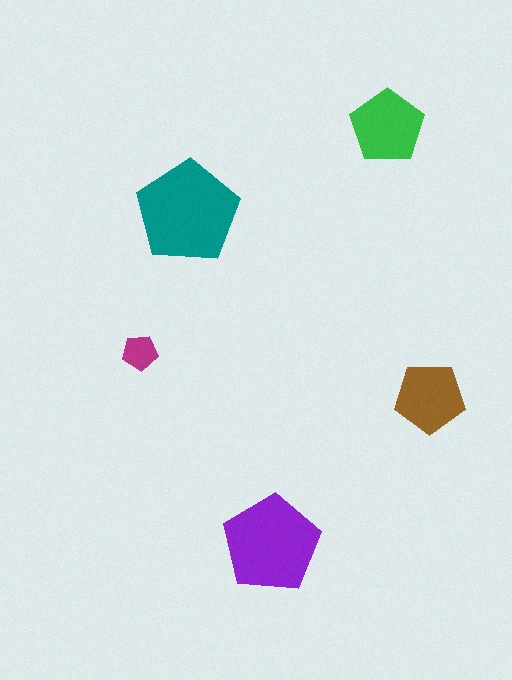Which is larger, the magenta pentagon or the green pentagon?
The green one.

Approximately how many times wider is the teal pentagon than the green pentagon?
About 1.5 times wider.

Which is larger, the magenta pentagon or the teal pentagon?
The teal one.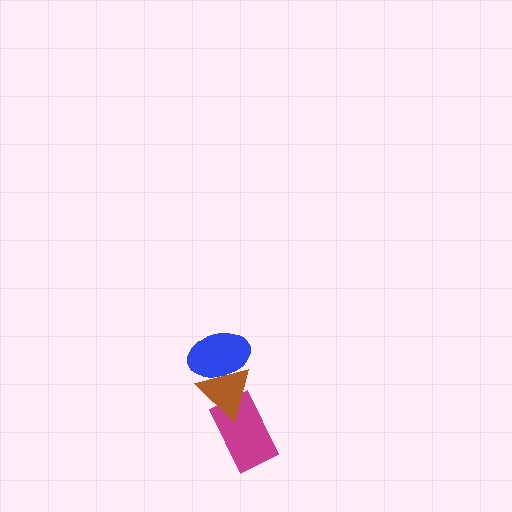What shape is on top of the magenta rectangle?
The brown triangle is on top of the magenta rectangle.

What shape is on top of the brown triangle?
The blue ellipse is on top of the brown triangle.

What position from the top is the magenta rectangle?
The magenta rectangle is 3rd from the top.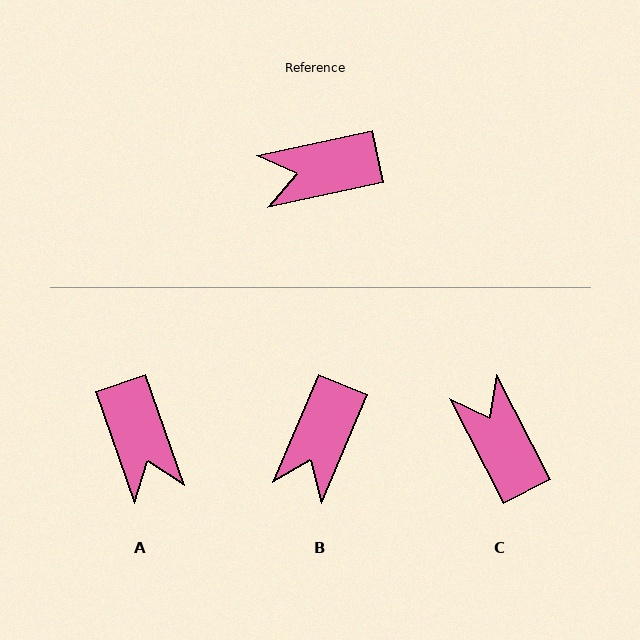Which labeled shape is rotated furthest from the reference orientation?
A, about 97 degrees away.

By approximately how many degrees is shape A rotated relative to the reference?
Approximately 97 degrees counter-clockwise.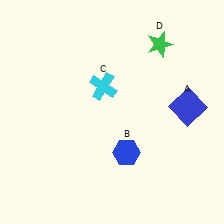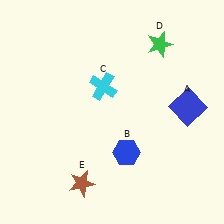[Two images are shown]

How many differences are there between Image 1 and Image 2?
There is 1 difference between the two images.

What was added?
A brown star (E) was added in Image 2.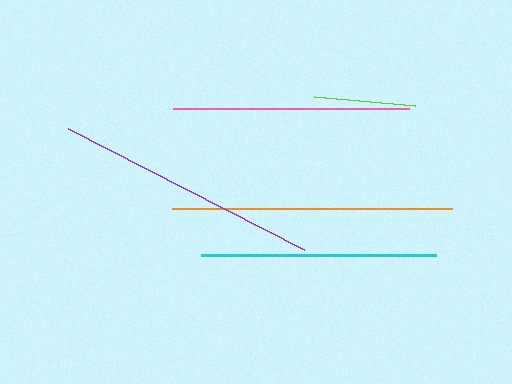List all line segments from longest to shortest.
From longest to shortest: orange, purple, pink, cyan, lime.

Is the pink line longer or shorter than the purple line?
The purple line is longer than the pink line.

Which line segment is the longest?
The orange line is the longest at approximately 280 pixels.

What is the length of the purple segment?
The purple segment is approximately 265 pixels long.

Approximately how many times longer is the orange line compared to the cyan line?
The orange line is approximately 1.2 times the length of the cyan line.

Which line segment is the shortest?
The lime line is the shortest at approximately 101 pixels.